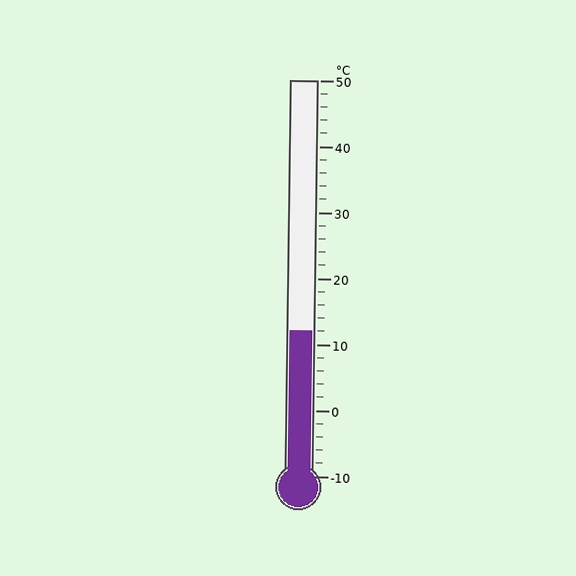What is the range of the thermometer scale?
The thermometer scale ranges from -10°C to 50°C.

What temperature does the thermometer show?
The thermometer shows approximately 12°C.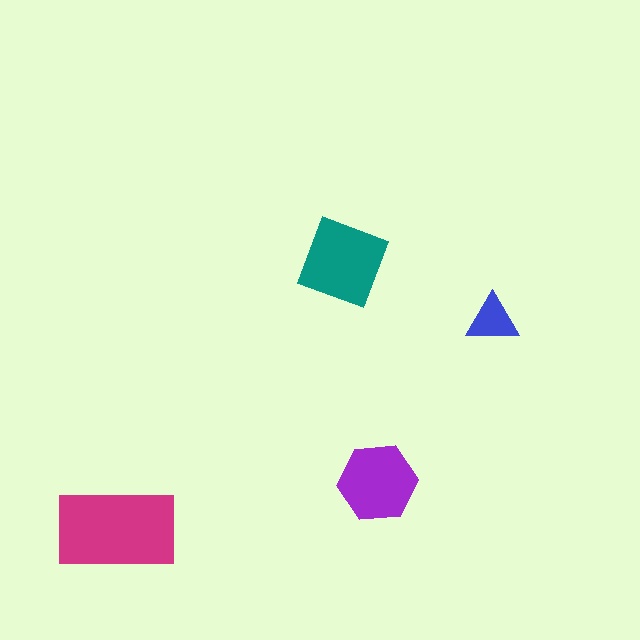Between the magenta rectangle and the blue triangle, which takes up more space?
The magenta rectangle.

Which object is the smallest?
The blue triangle.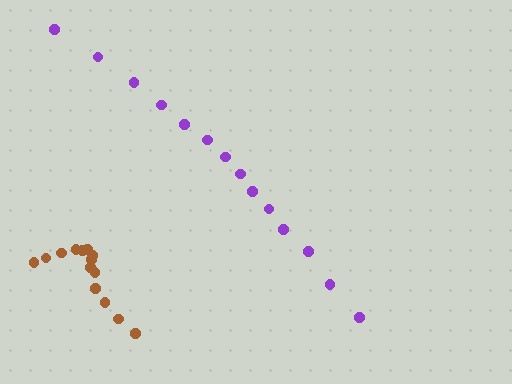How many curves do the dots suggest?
There are 2 distinct paths.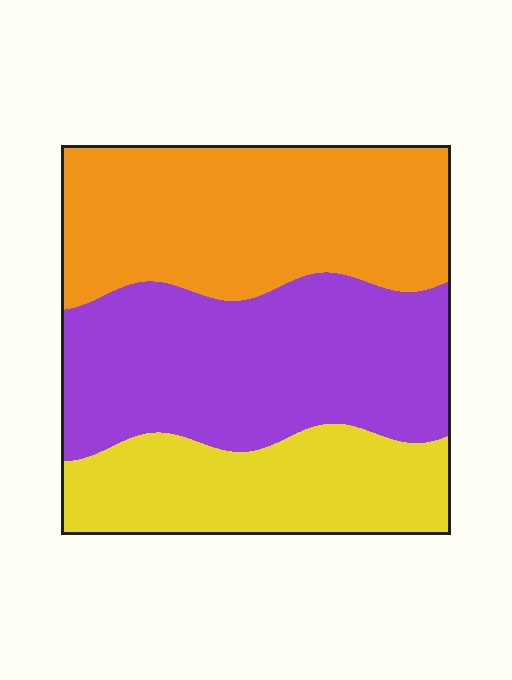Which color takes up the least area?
Yellow, at roughly 25%.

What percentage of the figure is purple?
Purple takes up about two fifths (2/5) of the figure.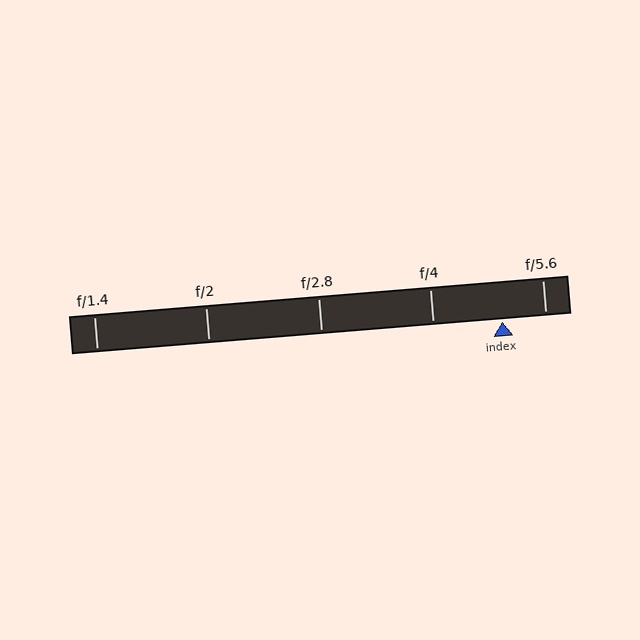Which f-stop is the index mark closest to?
The index mark is closest to f/5.6.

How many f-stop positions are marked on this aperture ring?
There are 5 f-stop positions marked.